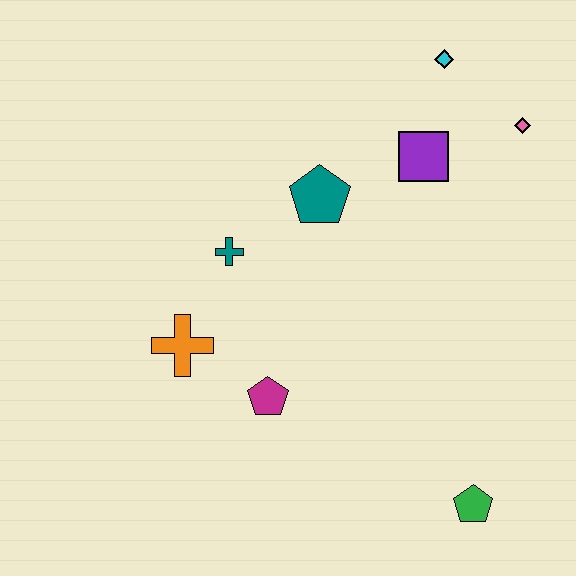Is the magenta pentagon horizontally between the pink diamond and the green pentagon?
No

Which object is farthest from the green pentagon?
The cyan diamond is farthest from the green pentagon.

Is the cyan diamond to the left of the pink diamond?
Yes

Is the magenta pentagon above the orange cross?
No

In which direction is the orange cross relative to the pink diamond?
The orange cross is to the left of the pink diamond.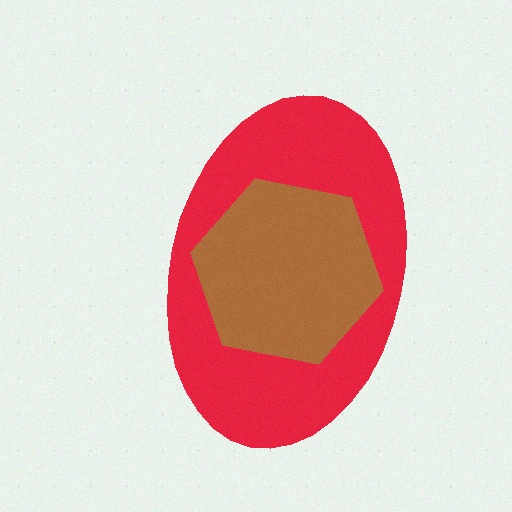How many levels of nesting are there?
2.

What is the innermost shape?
The brown hexagon.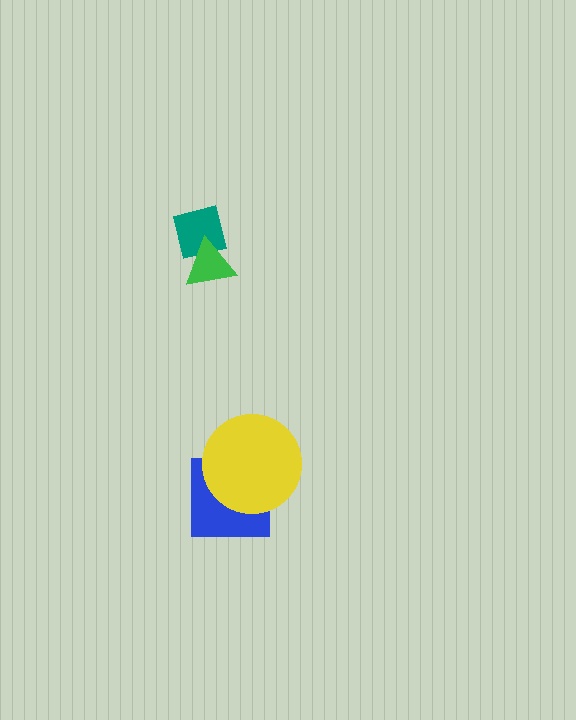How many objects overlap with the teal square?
1 object overlaps with the teal square.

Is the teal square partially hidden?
Yes, it is partially covered by another shape.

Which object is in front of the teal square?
The green triangle is in front of the teal square.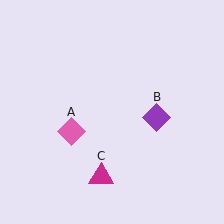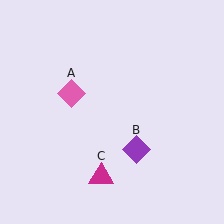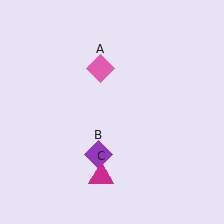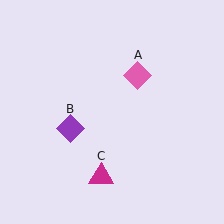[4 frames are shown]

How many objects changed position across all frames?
2 objects changed position: pink diamond (object A), purple diamond (object B).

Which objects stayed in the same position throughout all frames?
Magenta triangle (object C) remained stationary.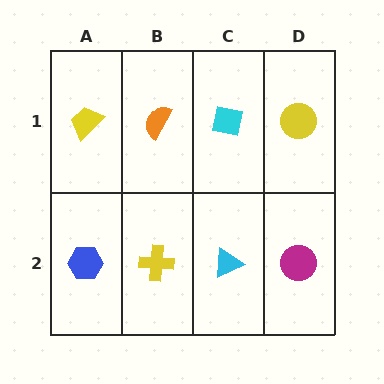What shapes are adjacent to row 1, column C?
A cyan triangle (row 2, column C), an orange semicircle (row 1, column B), a yellow circle (row 1, column D).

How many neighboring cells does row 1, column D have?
2.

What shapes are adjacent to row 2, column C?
A cyan square (row 1, column C), a yellow cross (row 2, column B), a magenta circle (row 2, column D).